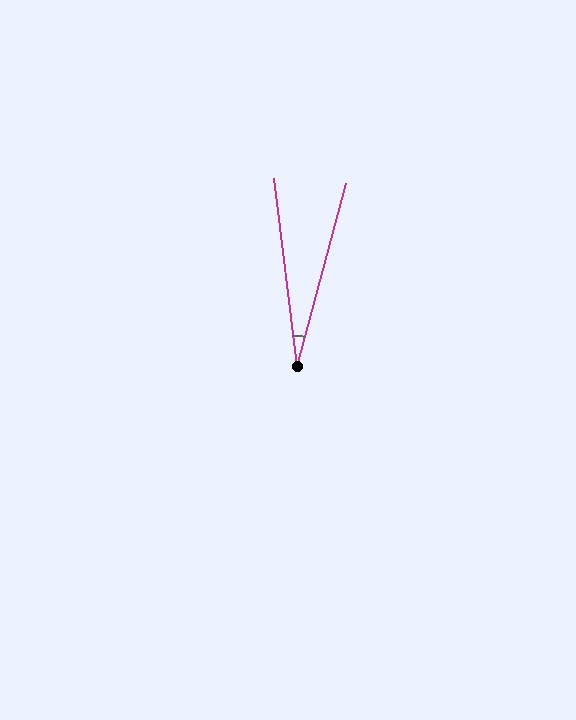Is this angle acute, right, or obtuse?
It is acute.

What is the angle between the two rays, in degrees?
Approximately 22 degrees.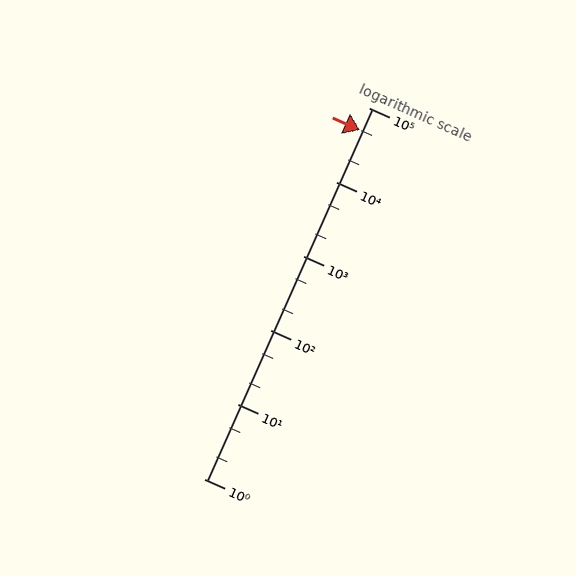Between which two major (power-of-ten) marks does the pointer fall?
The pointer is between 10000 and 100000.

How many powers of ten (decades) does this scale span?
The scale spans 5 decades, from 1 to 100000.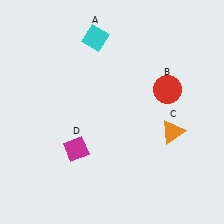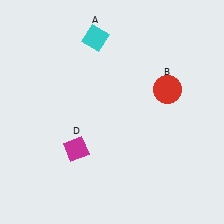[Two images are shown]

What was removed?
The orange triangle (C) was removed in Image 2.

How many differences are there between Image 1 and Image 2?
There is 1 difference between the two images.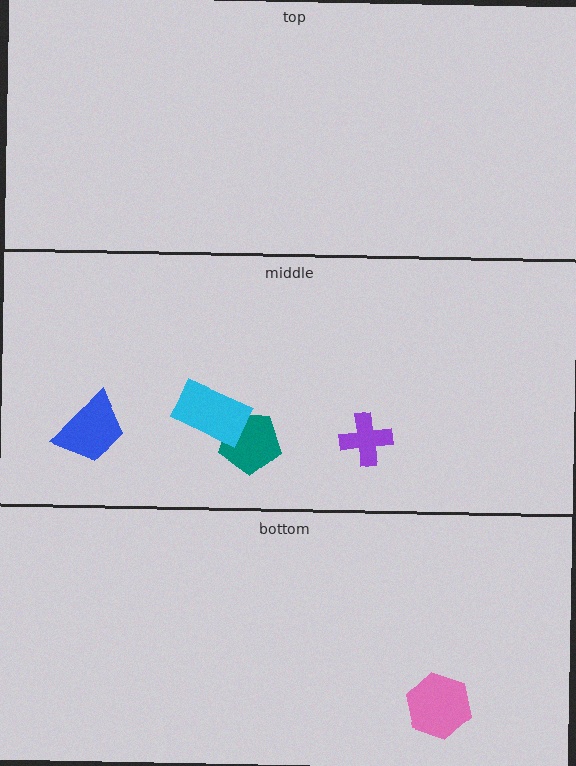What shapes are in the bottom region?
The pink hexagon.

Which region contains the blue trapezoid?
The middle region.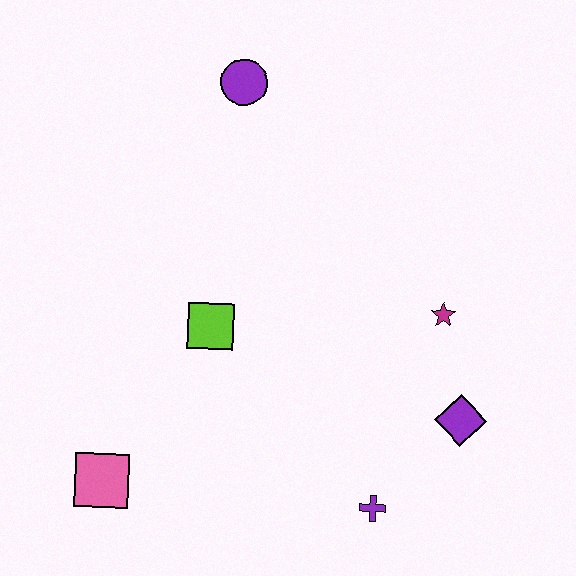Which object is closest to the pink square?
The lime square is closest to the pink square.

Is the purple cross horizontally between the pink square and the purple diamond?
Yes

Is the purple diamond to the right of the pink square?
Yes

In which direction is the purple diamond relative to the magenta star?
The purple diamond is below the magenta star.